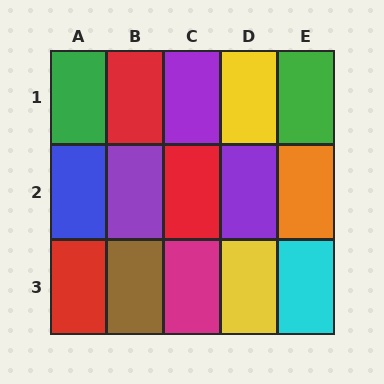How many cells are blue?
1 cell is blue.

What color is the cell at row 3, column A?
Red.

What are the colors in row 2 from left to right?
Blue, purple, red, purple, orange.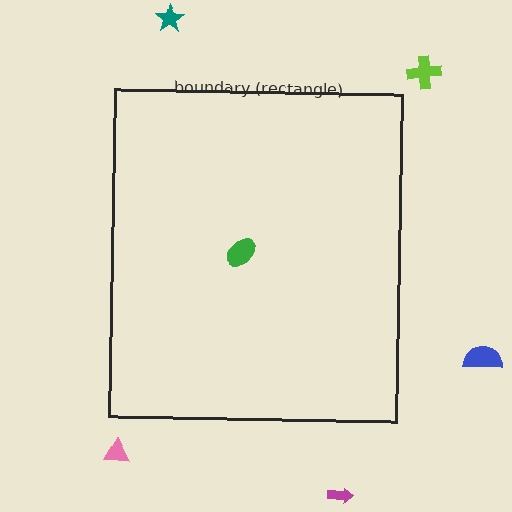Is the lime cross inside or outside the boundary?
Outside.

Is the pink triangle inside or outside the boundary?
Outside.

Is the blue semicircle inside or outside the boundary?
Outside.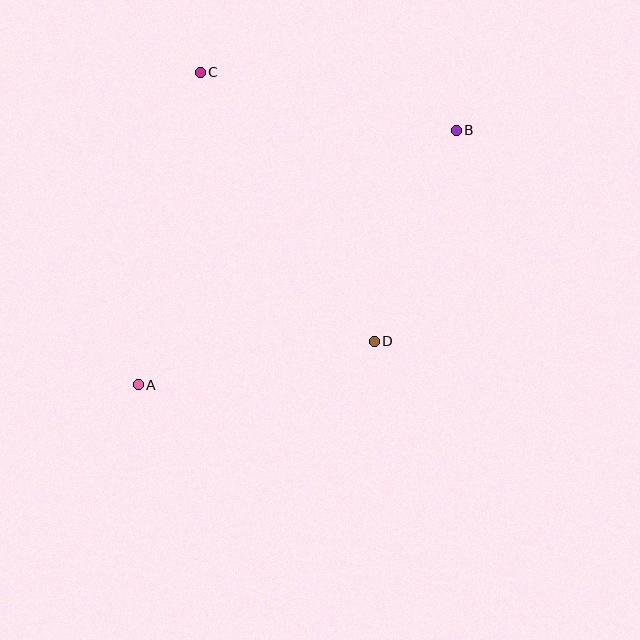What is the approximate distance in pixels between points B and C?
The distance between B and C is approximately 263 pixels.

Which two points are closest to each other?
Points B and D are closest to each other.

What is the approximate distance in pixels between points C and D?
The distance between C and D is approximately 320 pixels.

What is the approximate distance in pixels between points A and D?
The distance between A and D is approximately 240 pixels.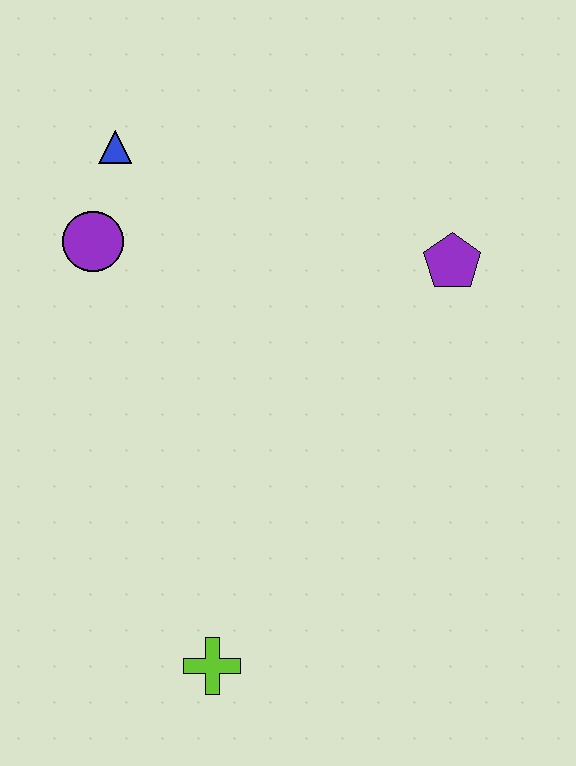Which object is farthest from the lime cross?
The blue triangle is farthest from the lime cross.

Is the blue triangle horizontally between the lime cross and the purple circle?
Yes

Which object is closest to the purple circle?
The blue triangle is closest to the purple circle.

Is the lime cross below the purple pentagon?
Yes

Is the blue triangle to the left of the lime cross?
Yes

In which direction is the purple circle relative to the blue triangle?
The purple circle is below the blue triangle.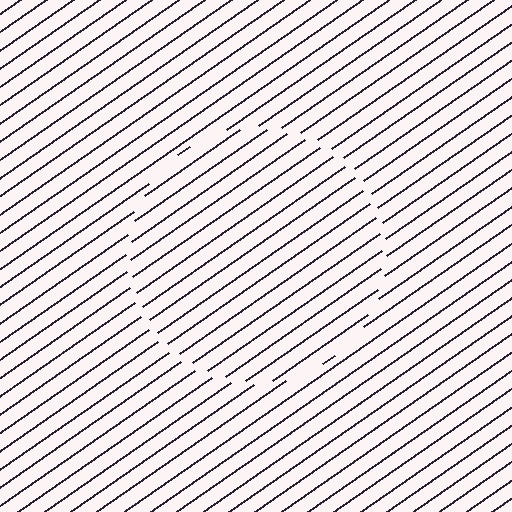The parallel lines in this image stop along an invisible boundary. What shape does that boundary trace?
An illusory circle. The interior of the shape contains the same grating, shifted by half a period — the contour is defined by the phase discontinuity where line-ends from the inner and outer gratings abut.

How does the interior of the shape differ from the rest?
The interior of the shape contains the same grating, shifted by half a period — the contour is defined by the phase discontinuity where line-ends from the inner and outer gratings abut.